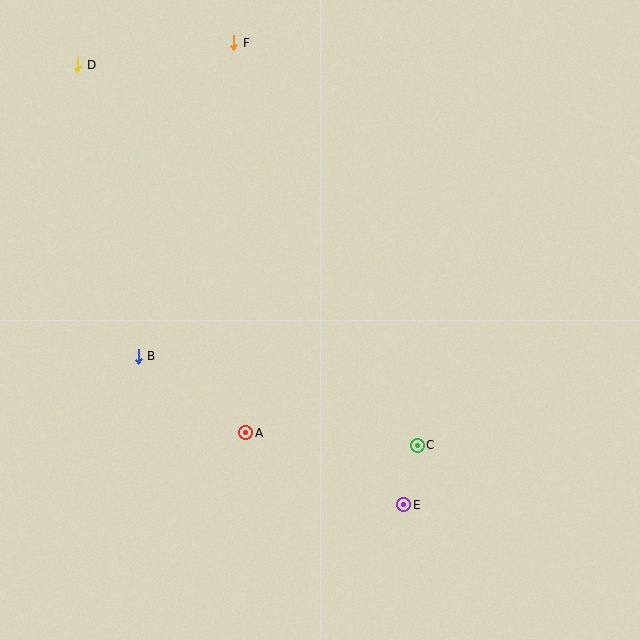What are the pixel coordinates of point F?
Point F is at (234, 43).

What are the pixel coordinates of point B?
Point B is at (138, 356).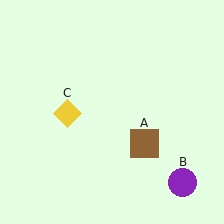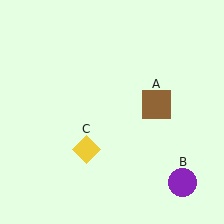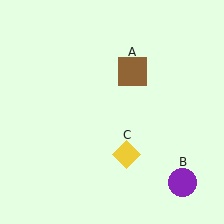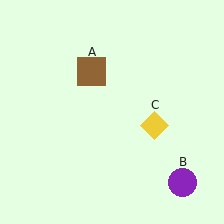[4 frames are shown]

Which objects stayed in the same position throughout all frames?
Purple circle (object B) remained stationary.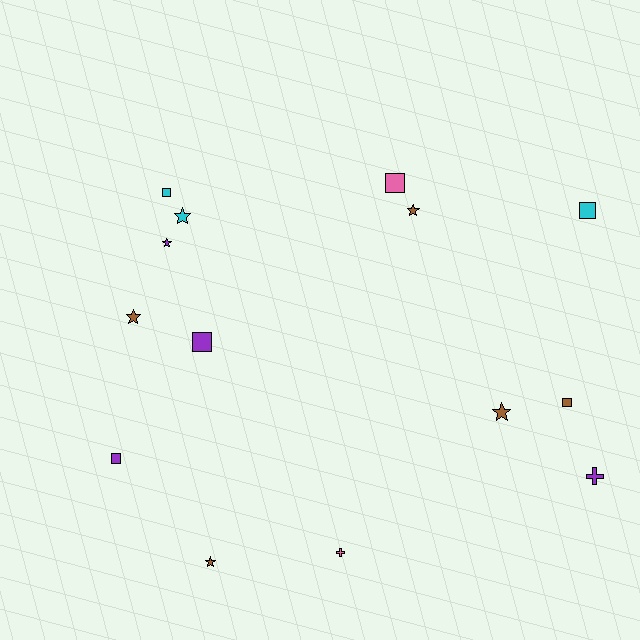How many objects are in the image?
There are 14 objects.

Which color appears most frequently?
Brown, with 5 objects.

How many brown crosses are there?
There are no brown crosses.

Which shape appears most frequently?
Square, with 6 objects.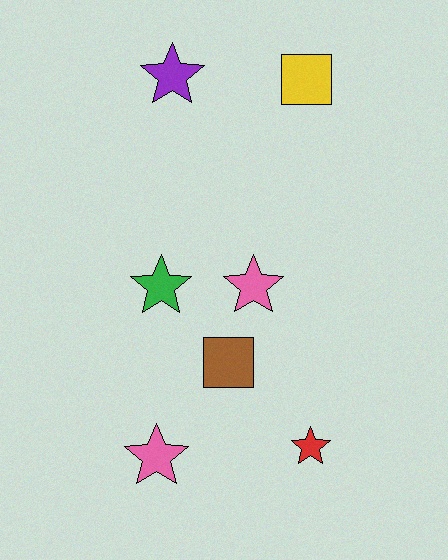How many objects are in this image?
There are 7 objects.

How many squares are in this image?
There are 2 squares.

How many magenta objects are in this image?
There are no magenta objects.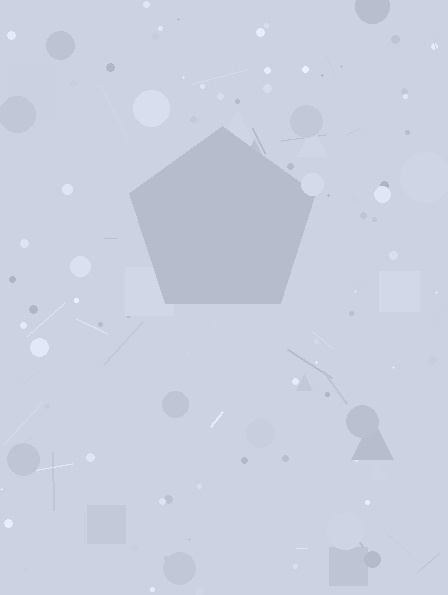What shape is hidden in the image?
A pentagon is hidden in the image.